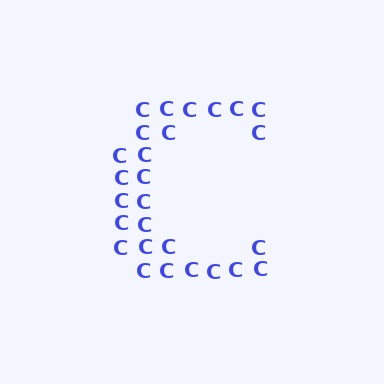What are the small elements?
The small elements are letter C's.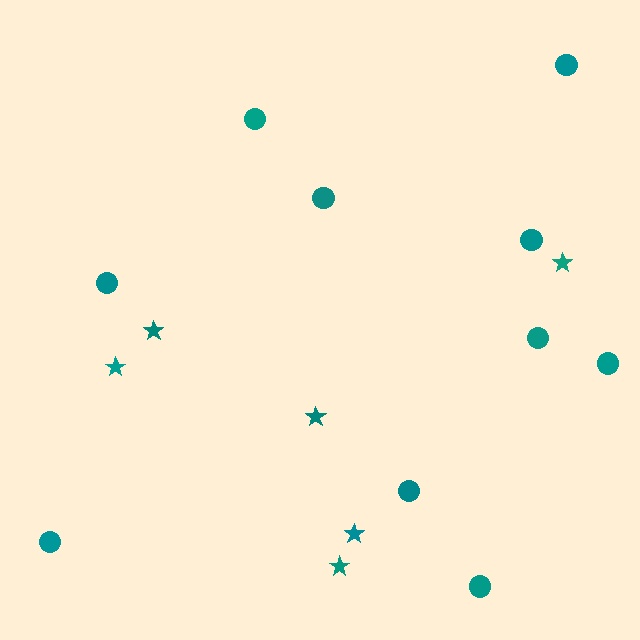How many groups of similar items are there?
There are 2 groups: one group of circles (10) and one group of stars (6).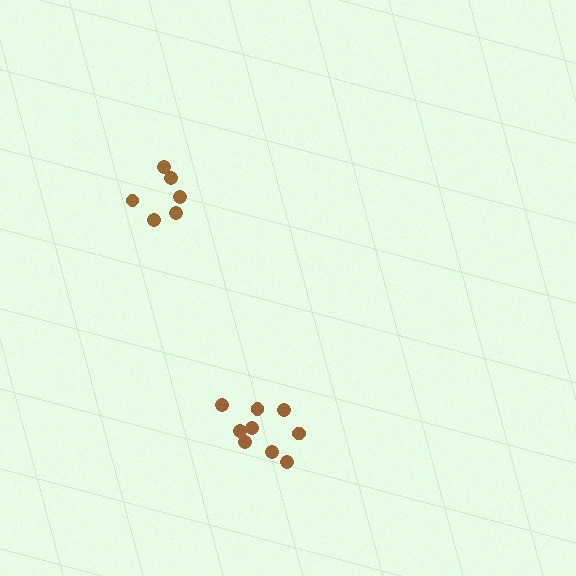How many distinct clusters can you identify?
There are 2 distinct clusters.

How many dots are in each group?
Group 1: 6 dots, Group 2: 9 dots (15 total).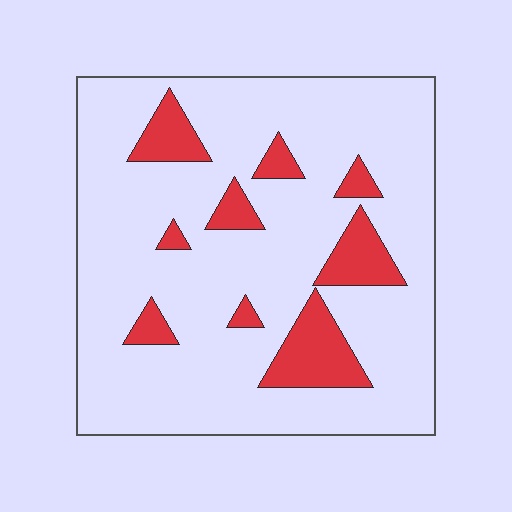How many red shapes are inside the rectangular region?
9.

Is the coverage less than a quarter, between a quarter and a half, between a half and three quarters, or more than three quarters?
Less than a quarter.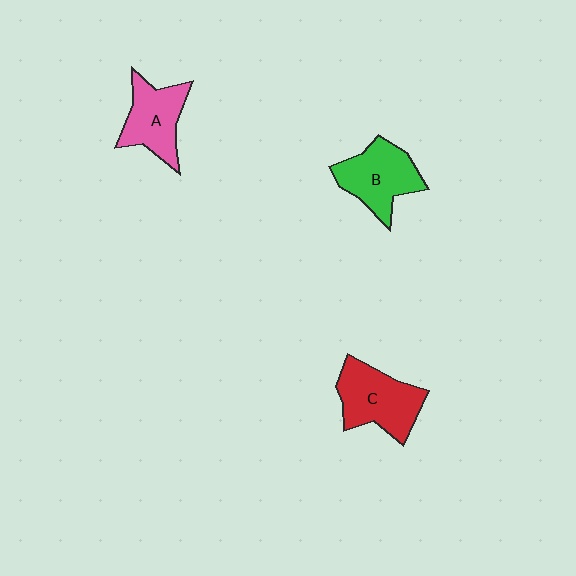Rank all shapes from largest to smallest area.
From largest to smallest: C (red), B (green), A (pink).